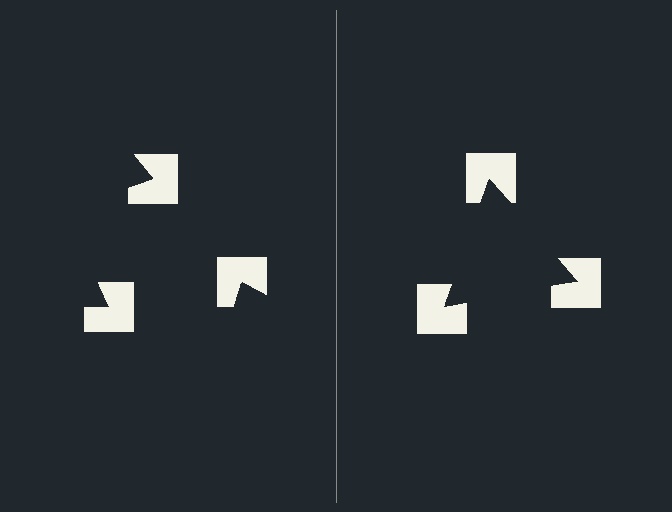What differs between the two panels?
The notched squares are positioned identically on both sides; only the wedge orientations differ. On the right they align to a triangle; on the left they are misaligned.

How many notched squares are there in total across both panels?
6 — 3 on each side.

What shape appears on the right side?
An illusory triangle.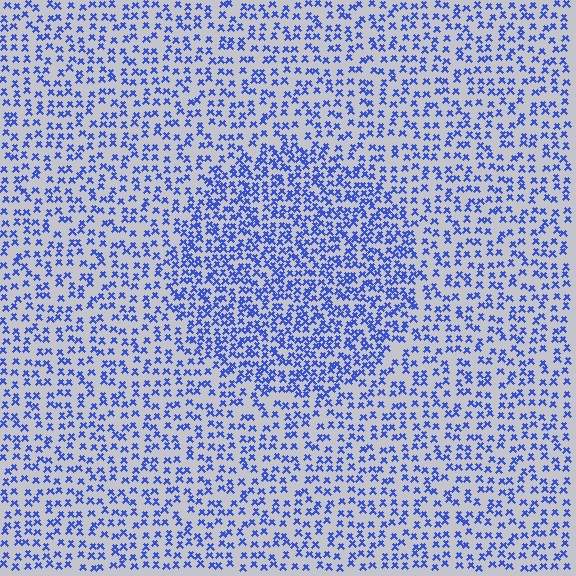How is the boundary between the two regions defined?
The boundary is defined by a change in element density (approximately 1.7x ratio). All elements are the same color, size, and shape.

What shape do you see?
I see a circle.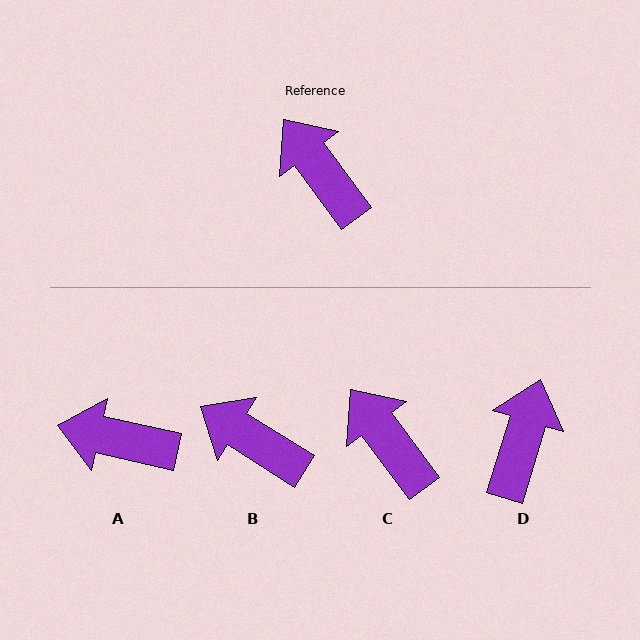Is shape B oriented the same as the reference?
No, it is off by about 21 degrees.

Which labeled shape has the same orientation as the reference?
C.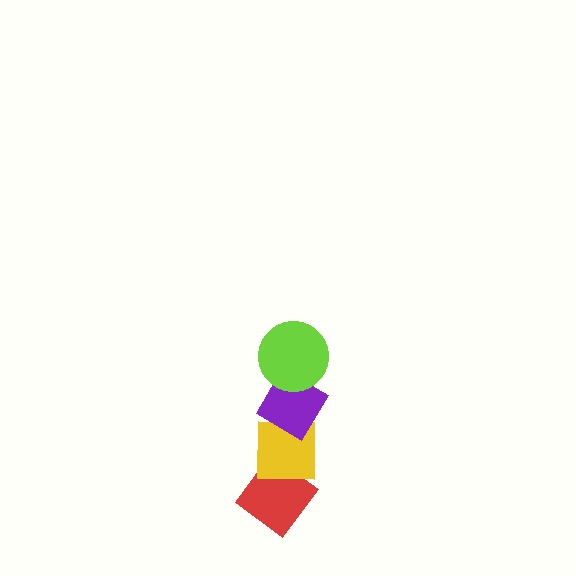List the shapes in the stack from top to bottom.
From top to bottom: the lime circle, the purple diamond, the yellow square, the red diamond.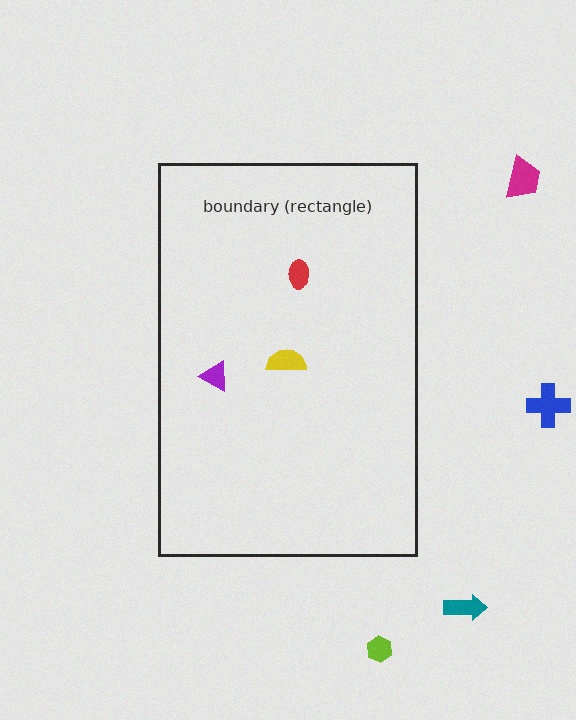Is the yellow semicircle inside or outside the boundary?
Inside.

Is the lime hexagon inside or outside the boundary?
Outside.